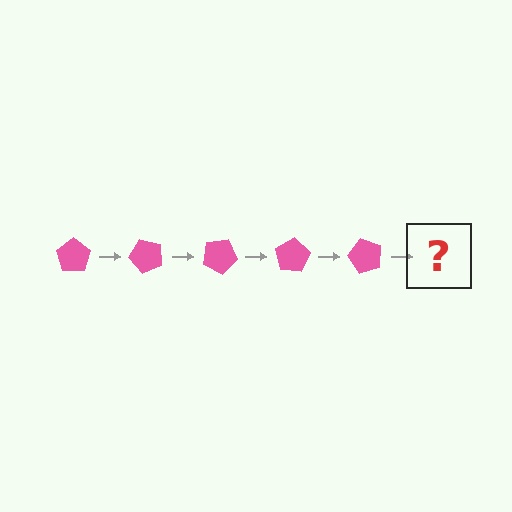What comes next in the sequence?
The next element should be a pink pentagon rotated 250 degrees.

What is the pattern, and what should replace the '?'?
The pattern is that the pentagon rotates 50 degrees each step. The '?' should be a pink pentagon rotated 250 degrees.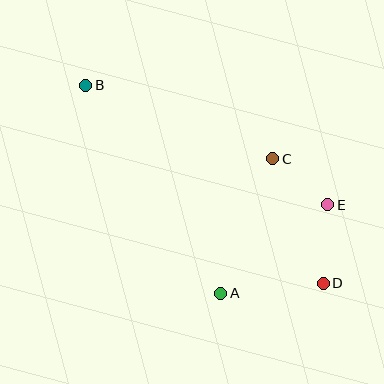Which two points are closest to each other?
Points C and E are closest to each other.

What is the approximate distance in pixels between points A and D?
The distance between A and D is approximately 103 pixels.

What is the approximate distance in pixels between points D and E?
The distance between D and E is approximately 79 pixels.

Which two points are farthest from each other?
Points B and D are farthest from each other.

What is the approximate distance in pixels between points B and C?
The distance between B and C is approximately 201 pixels.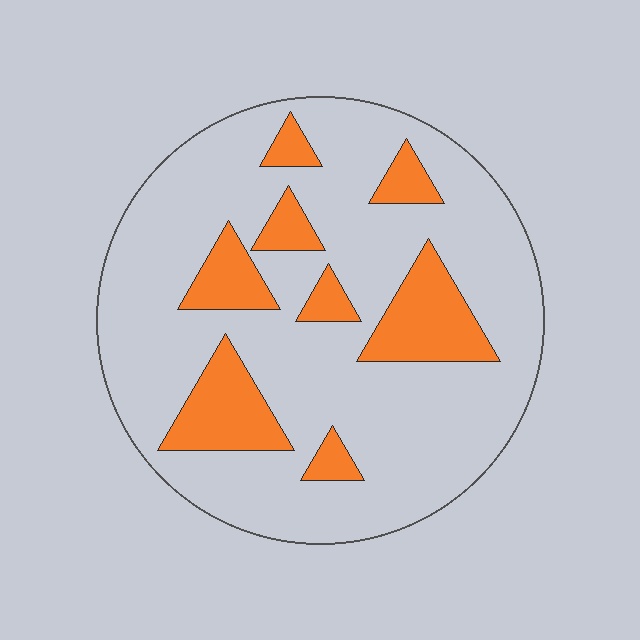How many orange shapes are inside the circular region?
8.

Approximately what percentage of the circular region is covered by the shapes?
Approximately 20%.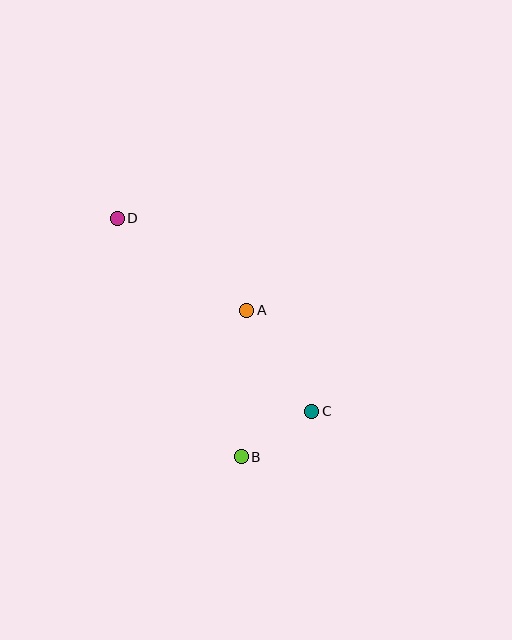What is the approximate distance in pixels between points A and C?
The distance between A and C is approximately 120 pixels.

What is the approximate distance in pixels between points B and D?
The distance between B and D is approximately 269 pixels.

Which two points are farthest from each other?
Points C and D are farthest from each other.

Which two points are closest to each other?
Points B and C are closest to each other.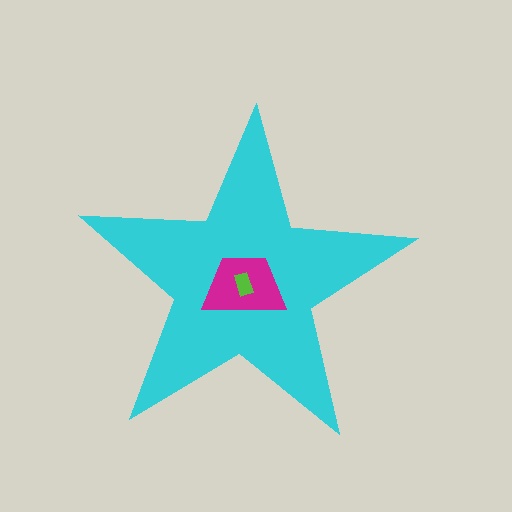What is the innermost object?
The lime rectangle.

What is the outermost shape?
The cyan star.